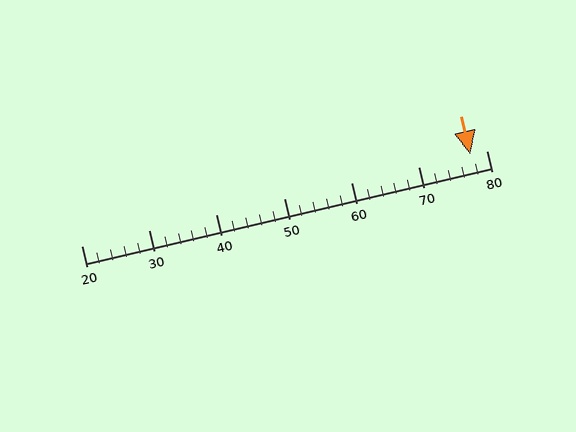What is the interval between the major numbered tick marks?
The major tick marks are spaced 10 units apart.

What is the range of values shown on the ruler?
The ruler shows values from 20 to 80.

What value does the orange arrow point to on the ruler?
The orange arrow points to approximately 78.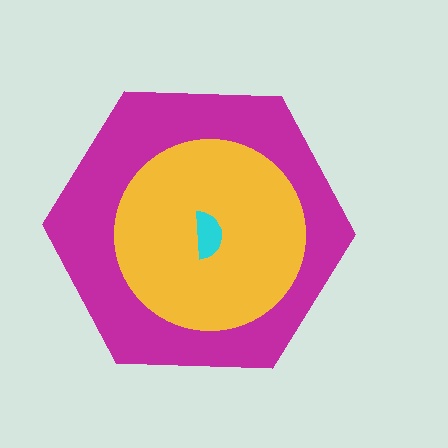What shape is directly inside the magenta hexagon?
The yellow circle.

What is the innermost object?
The cyan semicircle.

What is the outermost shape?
The magenta hexagon.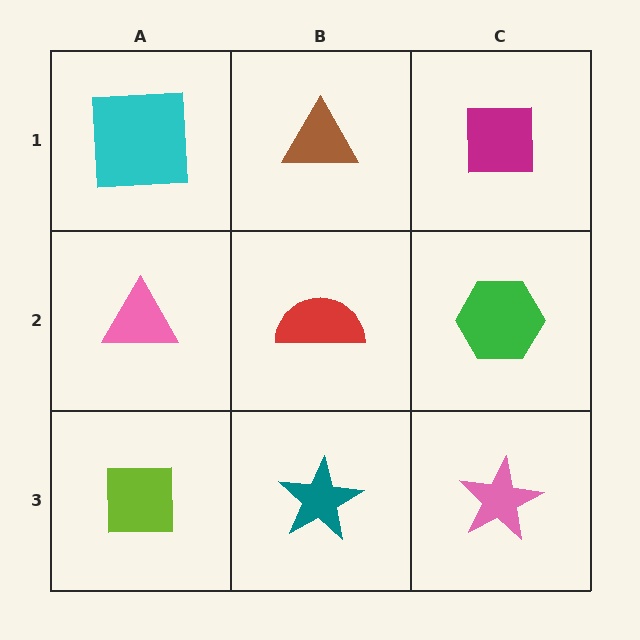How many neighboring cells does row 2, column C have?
3.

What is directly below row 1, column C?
A green hexagon.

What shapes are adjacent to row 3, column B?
A red semicircle (row 2, column B), a lime square (row 3, column A), a pink star (row 3, column C).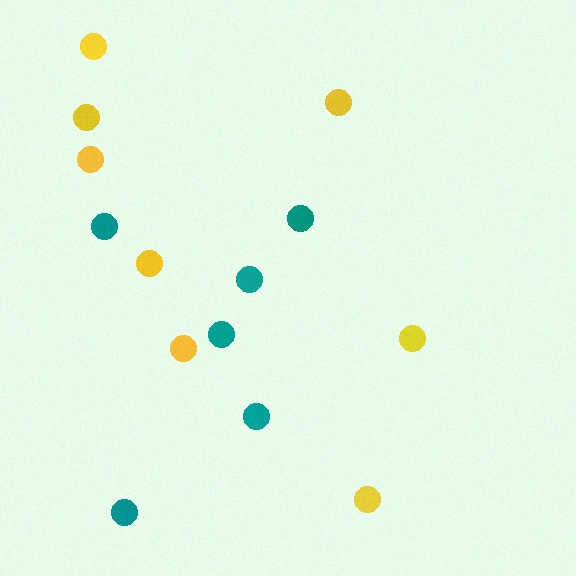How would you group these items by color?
There are 2 groups: one group of yellow circles (8) and one group of teal circles (6).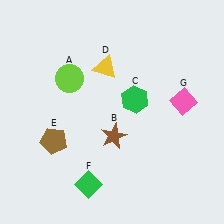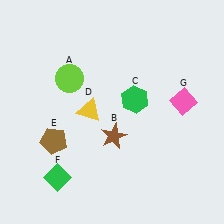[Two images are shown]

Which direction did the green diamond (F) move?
The green diamond (F) moved left.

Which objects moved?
The objects that moved are: the yellow triangle (D), the green diamond (F).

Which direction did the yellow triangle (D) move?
The yellow triangle (D) moved down.